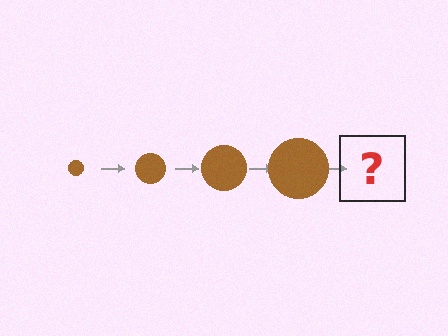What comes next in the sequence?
The next element should be a brown circle, larger than the previous one.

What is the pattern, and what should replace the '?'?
The pattern is that the circle gets progressively larger each step. The '?' should be a brown circle, larger than the previous one.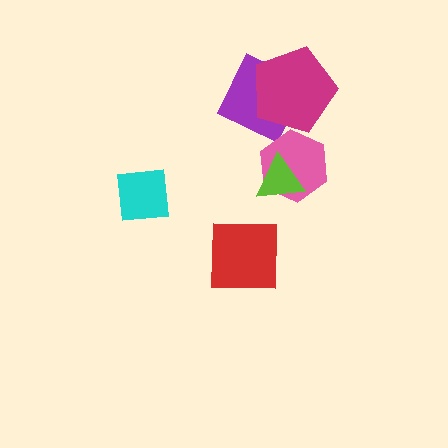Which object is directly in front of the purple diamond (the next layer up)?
The pink hexagon is directly in front of the purple diamond.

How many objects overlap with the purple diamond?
2 objects overlap with the purple diamond.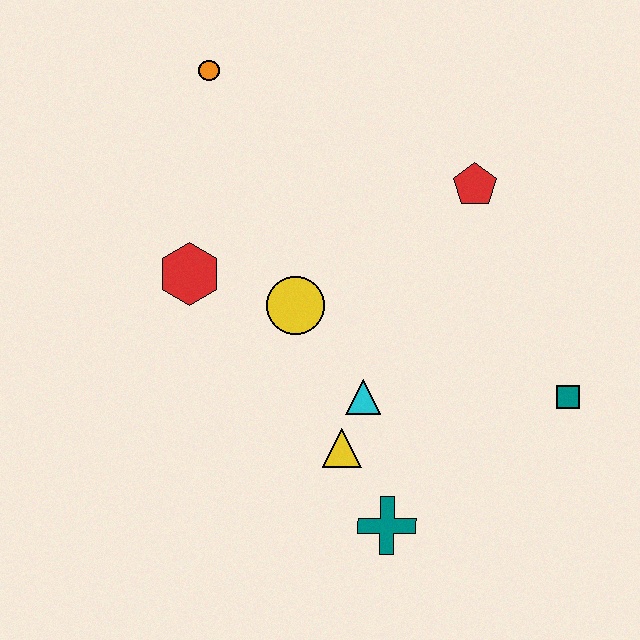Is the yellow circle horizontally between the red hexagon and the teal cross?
Yes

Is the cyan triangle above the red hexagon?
No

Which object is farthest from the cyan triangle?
The orange circle is farthest from the cyan triangle.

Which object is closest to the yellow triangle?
The cyan triangle is closest to the yellow triangle.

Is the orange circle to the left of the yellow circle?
Yes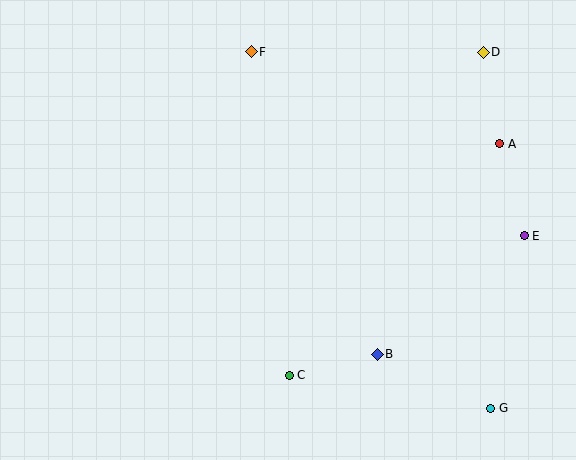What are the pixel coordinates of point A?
Point A is at (500, 144).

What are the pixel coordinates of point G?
Point G is at (491, 408).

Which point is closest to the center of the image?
Point C at (289, 375) is closest to the center.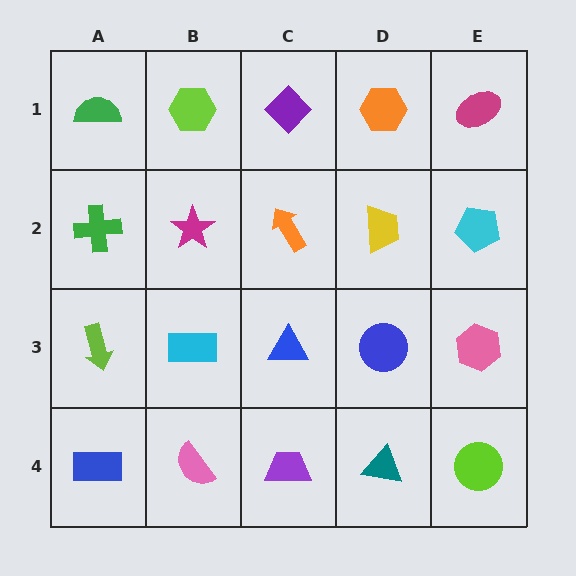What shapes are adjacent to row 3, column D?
A yellow trapezoid (row 2, column D), a teal triangle (row 4, column D), a blue triangle (row 3, column C), a pink hexagon (row 3, column E).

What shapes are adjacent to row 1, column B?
A magenta star (row 2, column B), a green semicircle (row 1, column A), a purple diamond (row 1, column C).